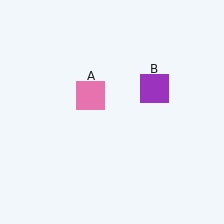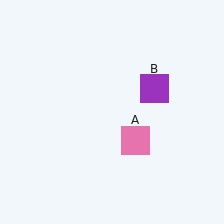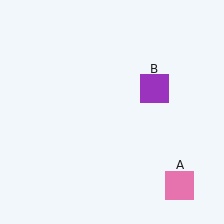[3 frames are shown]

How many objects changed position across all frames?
1 object changed position: pink square (object A).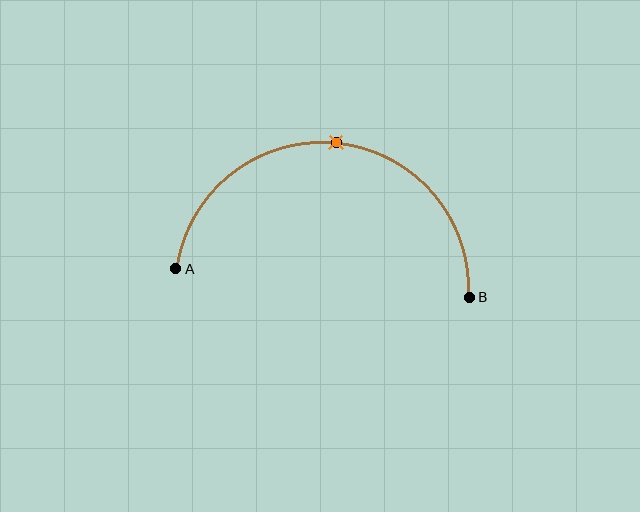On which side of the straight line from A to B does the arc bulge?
The arc bulges above the straight line connecting A and B.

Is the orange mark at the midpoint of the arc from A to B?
Yes. The orange mark lies on the arc at equal arc-length from both A and B — it is the arc midpoint.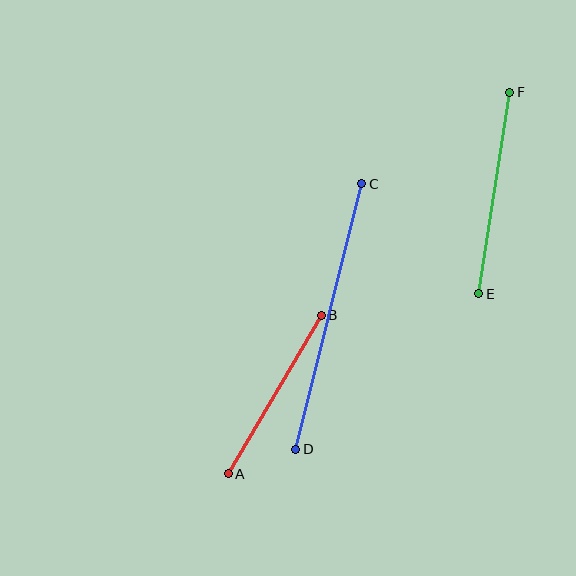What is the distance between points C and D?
The distance is approximately 274 pixels.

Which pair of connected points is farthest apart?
Points C and D are farthest apart.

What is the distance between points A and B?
The distance is approximately 184 pixels.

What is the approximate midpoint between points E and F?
The midpoint is at approximately (494, 193) pixels.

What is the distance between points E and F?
The distance is approximately 204 pixels.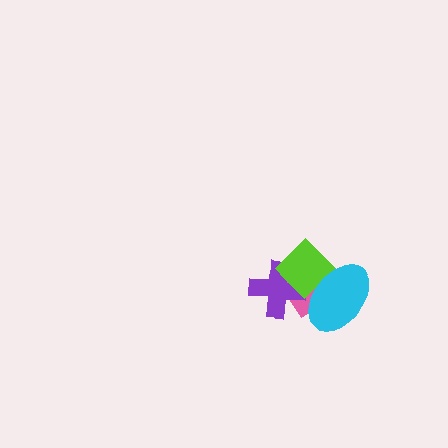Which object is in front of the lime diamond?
The cyan ellipse is in front of the lime diamond.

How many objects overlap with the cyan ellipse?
2 objects overlap with the cyan ellipse.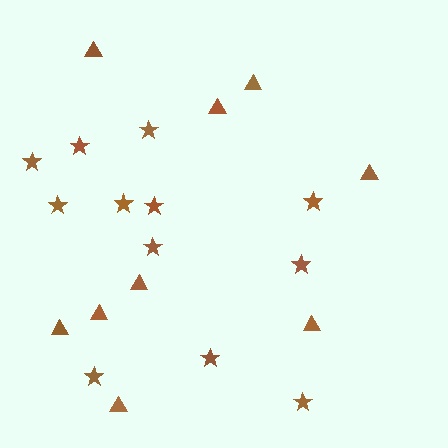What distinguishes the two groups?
There are 2 groups: one group of stars (12) and one group of triangles (9).